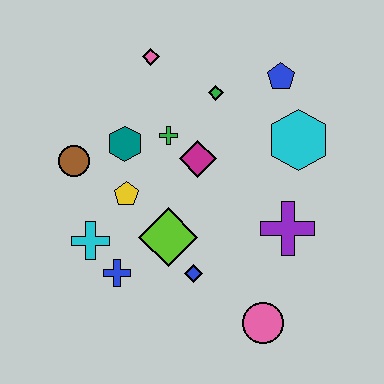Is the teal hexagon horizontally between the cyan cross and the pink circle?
Yes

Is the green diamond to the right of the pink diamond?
Yes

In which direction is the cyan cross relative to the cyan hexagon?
The cyan cross is to the left of the cyan hexagon.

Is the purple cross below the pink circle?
No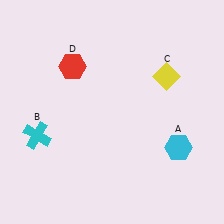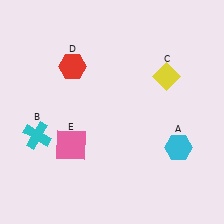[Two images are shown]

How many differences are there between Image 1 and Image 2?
There is 1 difference between the two images.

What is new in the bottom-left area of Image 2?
A pink square (E) was added in the bottom-left area of Image 2.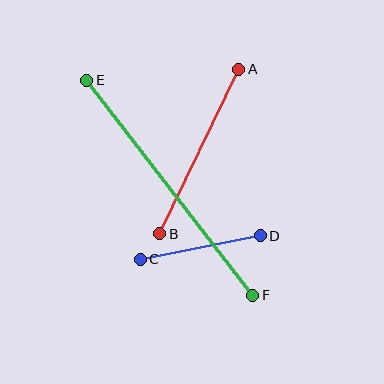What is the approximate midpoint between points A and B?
The midpoint is at approximately (199, 152) pixels.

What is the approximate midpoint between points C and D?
The midpoint is at approximately (200, 247) pixels.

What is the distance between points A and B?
The distance is approximately 182 pixels.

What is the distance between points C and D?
The distance is approximately 122 pixels.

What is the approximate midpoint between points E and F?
The midpoint is at approximately (170, 188) pixels.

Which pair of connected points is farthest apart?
Points E and F are farthest apart.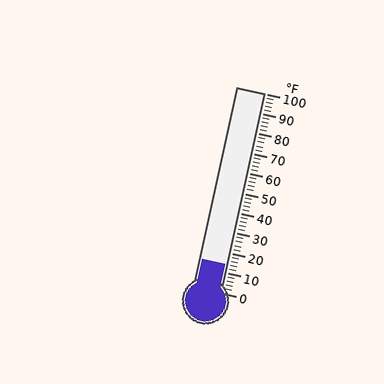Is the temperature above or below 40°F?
The temperature is below 40°F.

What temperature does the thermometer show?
The thermometer shows approximately 14°F.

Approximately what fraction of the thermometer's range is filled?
The thermometer is filled to approximately 15% of its range.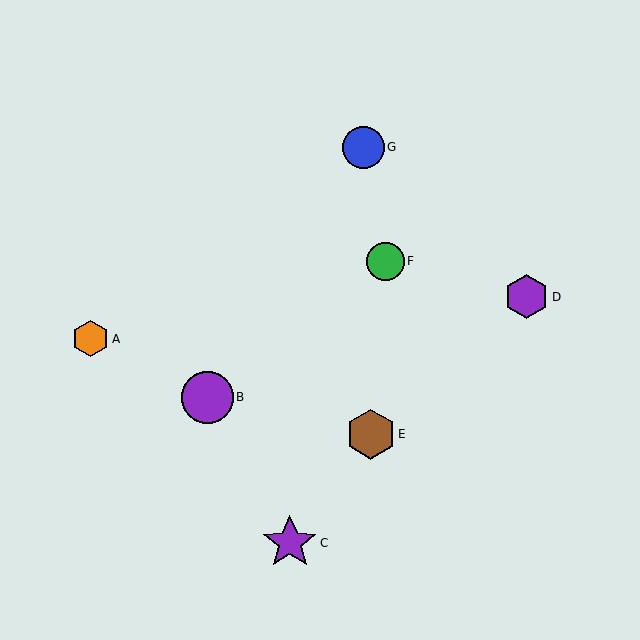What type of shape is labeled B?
Shape B is a purple circle.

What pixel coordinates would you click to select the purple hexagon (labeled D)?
Click at (527, 297) to select the purple hexagon D.